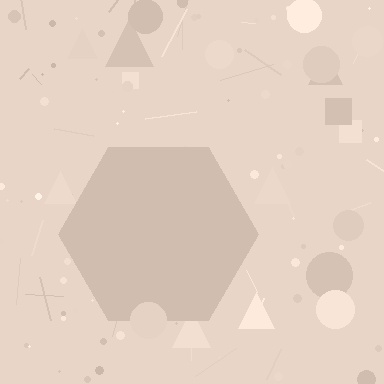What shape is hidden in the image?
A hexagon is hidden in the image.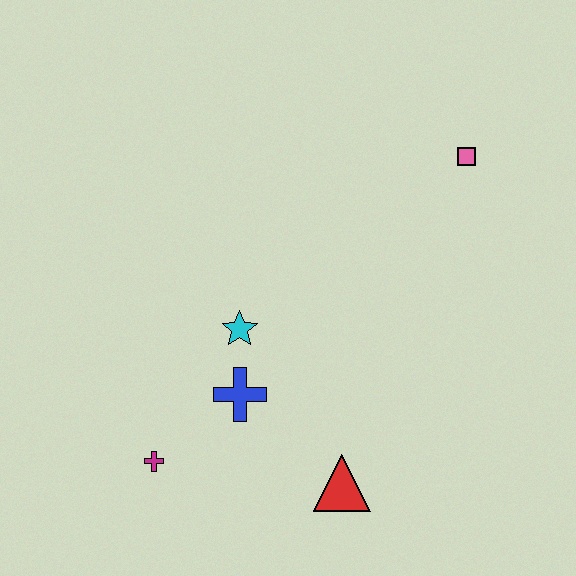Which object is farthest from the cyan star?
The pink square is farthest from the cyan star.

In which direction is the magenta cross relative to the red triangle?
The magenta cross is to the left of the red triangle.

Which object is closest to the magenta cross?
The blue cross is closest to the magenta cross.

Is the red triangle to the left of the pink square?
Yes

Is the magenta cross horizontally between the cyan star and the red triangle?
No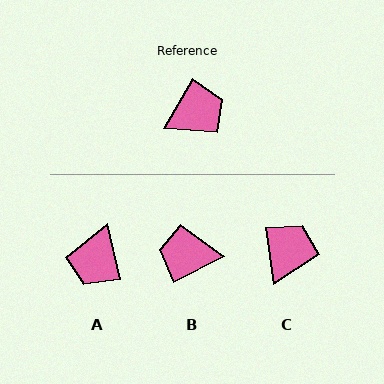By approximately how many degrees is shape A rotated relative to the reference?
Approximately 137 degrees clockwise.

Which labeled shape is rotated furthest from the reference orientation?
B, about 148 degrees away.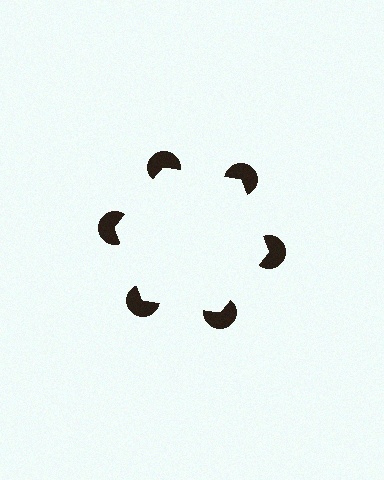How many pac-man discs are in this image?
There are 6 — one at each vertex of the illusory hexagon.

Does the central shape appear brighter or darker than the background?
It typically appears slightly brighter than the background, even though no actual brightness change is drawn.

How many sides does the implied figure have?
6 sides.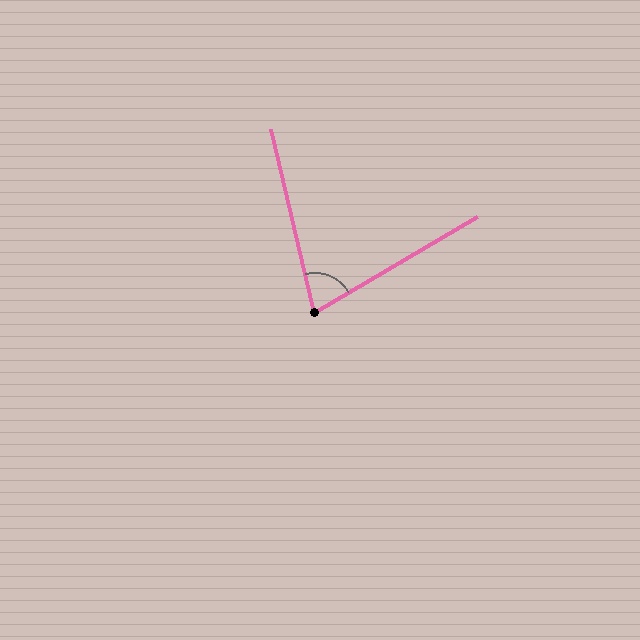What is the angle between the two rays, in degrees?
Approximately 73 degrees.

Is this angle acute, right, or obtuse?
It is acute.